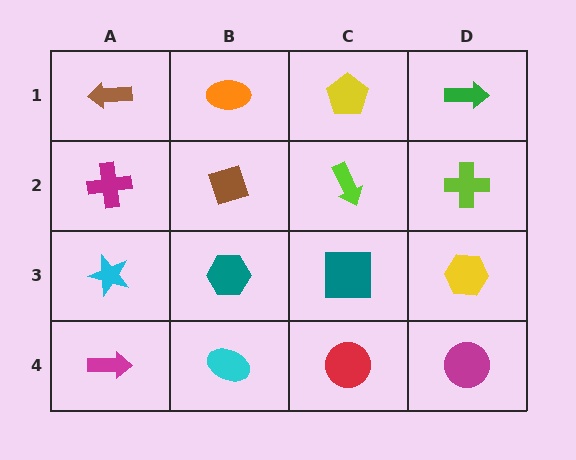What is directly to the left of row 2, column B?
A magenta cross.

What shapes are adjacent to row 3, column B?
A brown diamond (row 2, column B), a cyan ellipse (row 4, column B), a cyan star (row 3, column A), a teal square (row 3, column C).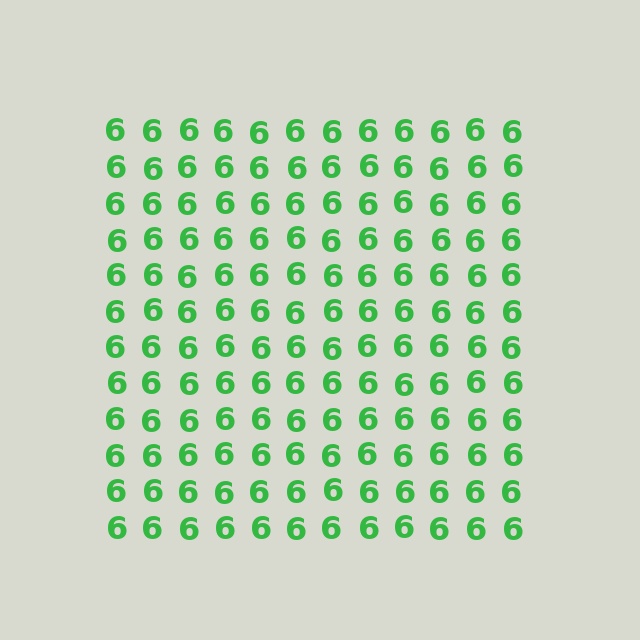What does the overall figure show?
The overall figure shows a square.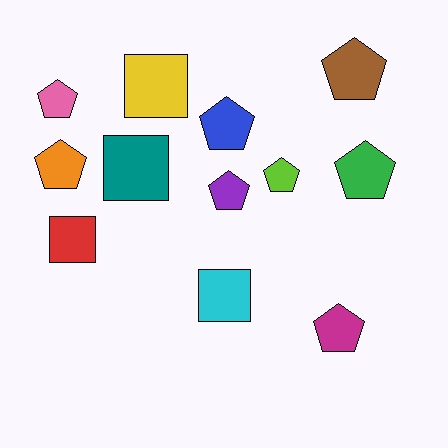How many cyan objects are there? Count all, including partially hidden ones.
There is 1 cyan object.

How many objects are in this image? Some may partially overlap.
There are 12 objects.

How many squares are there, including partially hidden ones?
There are 4 squares.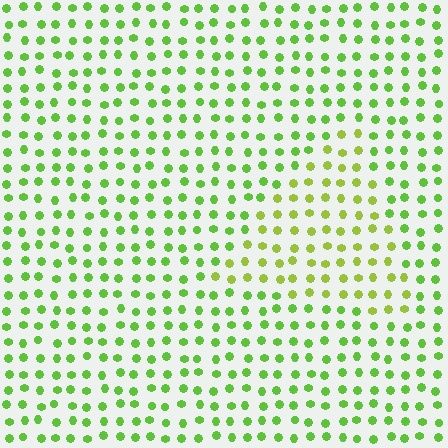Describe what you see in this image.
The image is filled with small lime elements in a uniform arrangement. A triangle-shaped region is visible where the elements are tinted to a slightly different hue, forming a subtle color boundary.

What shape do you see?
I see a triangle.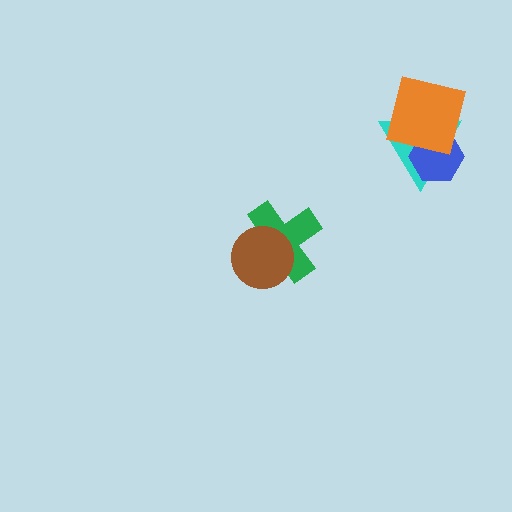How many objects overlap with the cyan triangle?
2 objects overlap with the cyan triangle.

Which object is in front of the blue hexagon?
The orange square is in front of the blue hexagon.